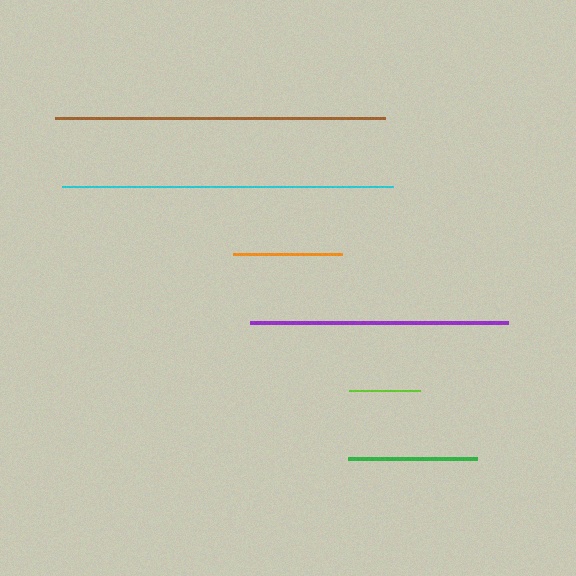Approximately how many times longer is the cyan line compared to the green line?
The cyan line is approximately 2.6 times the length of the green line.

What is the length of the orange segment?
The orange segment is approximately 109 pixels long.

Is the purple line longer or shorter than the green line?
The purple line is longer than the green line.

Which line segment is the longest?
The cyan line is the longest at approximately 331 pixels.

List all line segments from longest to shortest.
From longest to shortest: cyan, brown, purple, green, orange, lime.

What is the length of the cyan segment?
The cyan segment is approximately 331 pixels long.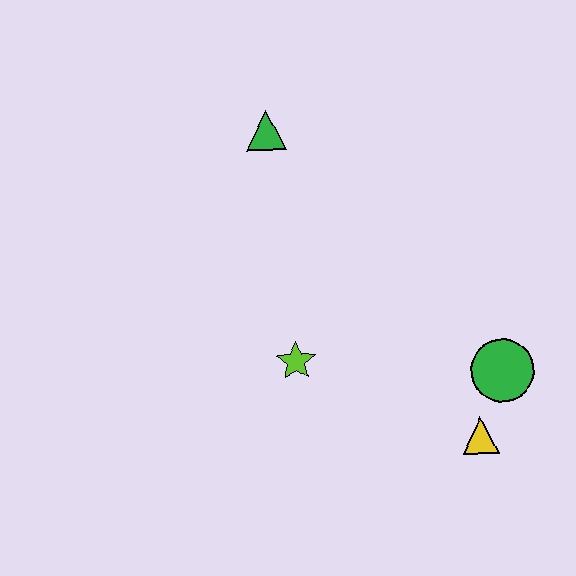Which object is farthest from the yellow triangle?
The green triangle is farthest from the yellow triangle.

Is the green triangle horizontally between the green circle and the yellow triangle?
No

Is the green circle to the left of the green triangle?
No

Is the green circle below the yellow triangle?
No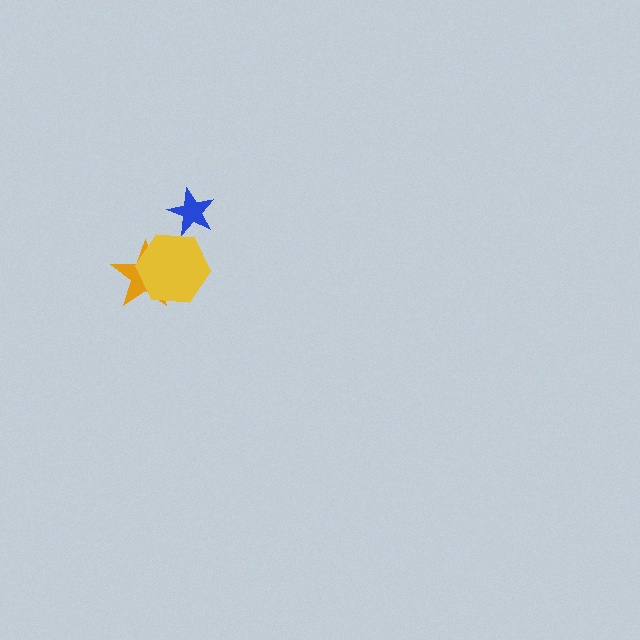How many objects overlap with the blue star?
0 objects overlap with the blue star.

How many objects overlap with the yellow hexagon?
1 object overlaps with the yellow hexagon.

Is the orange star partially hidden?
Yes, it is partially covered by another shape.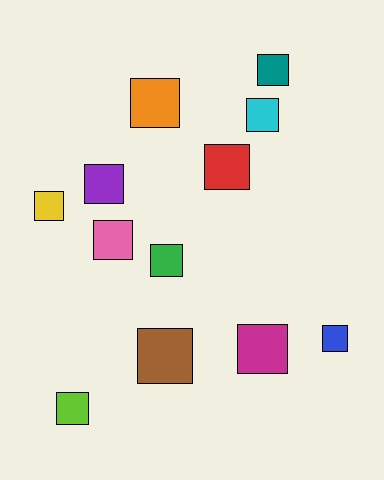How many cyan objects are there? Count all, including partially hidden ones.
There is 1 cyan object.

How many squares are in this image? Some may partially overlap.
There are 12 squares.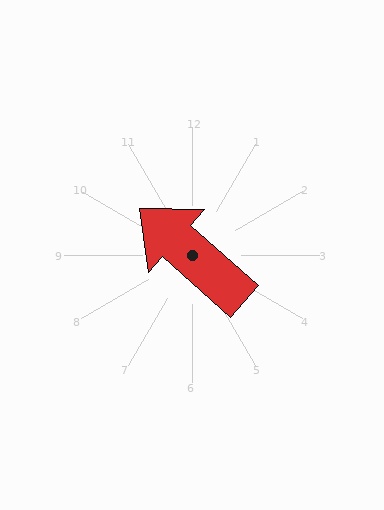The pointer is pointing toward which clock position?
Roughly 10 o'clock.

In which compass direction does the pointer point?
Northwest.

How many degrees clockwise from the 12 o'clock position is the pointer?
Approximately 311 degrees.